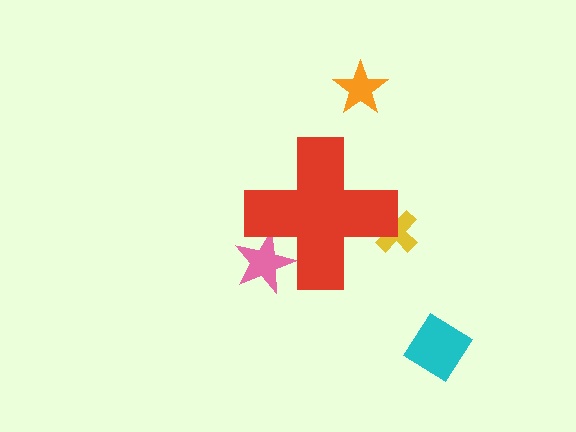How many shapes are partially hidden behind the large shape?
2 shapes are partially hidden.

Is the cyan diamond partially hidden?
No, the cyan diamond is fully visible.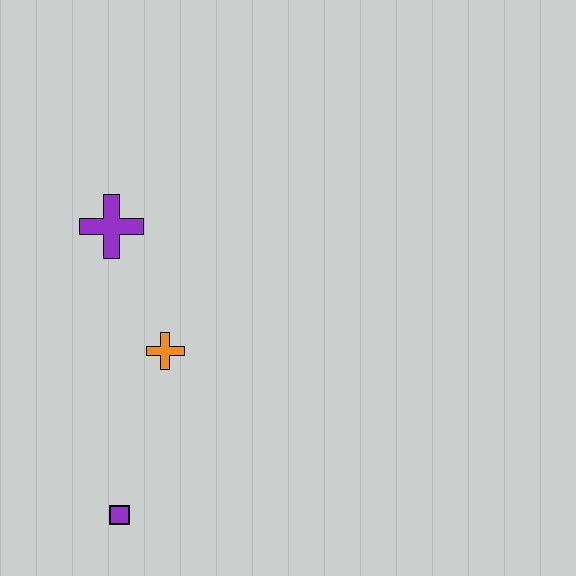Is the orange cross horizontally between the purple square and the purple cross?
No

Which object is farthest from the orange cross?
The purple square is farthest from the orange cross.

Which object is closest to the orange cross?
The purple cross is closest to the orange cross.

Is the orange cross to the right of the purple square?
Yes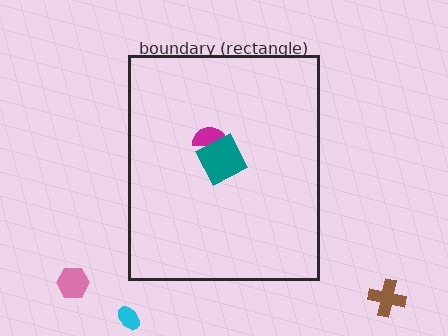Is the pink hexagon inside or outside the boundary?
Outside.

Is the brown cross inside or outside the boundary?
Outside.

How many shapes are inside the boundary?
2 inside, 3 outside.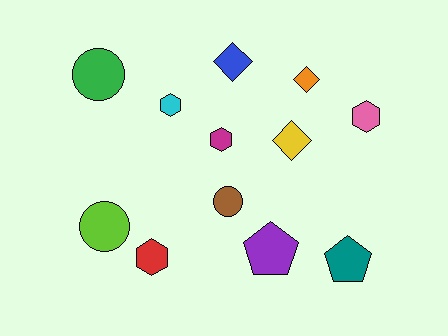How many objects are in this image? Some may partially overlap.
There are 12 objects.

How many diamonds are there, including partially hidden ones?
There are 3 diamonds.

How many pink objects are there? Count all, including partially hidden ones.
There is 1 pink object.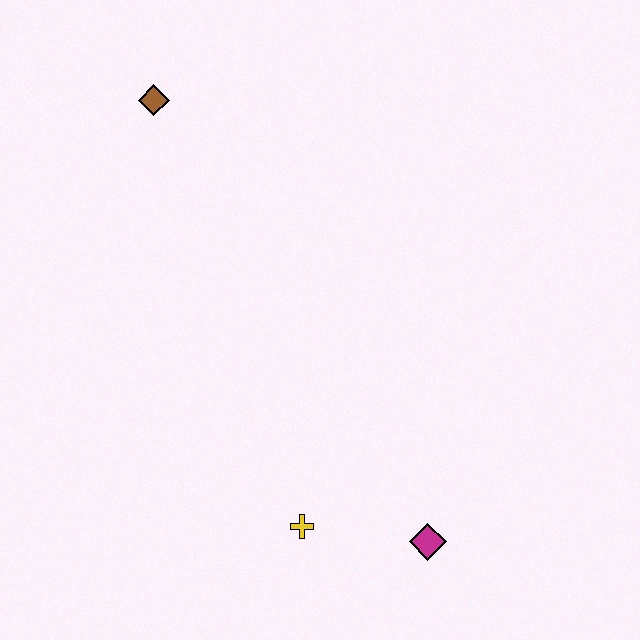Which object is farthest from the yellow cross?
The brown diamond is farthest from the yellow cross.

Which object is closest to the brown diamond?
The yellow cross is closest to the brown diamond.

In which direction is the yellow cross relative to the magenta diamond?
The yellow cross is to the left of the magenta diamond.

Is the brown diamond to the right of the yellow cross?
No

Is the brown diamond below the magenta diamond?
No